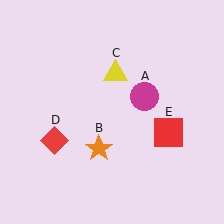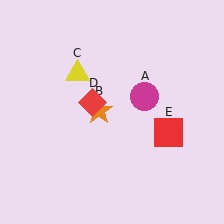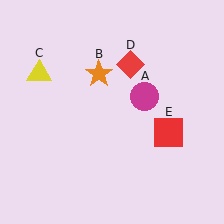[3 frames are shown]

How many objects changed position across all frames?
3 objects changed position: orange star (object B), yellow triangle (object C), red diamond (object D).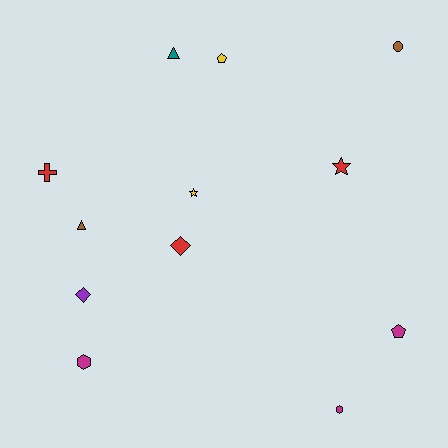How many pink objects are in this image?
There are no pink objects.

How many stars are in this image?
There are 2 stars.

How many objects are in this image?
There are 12 objects.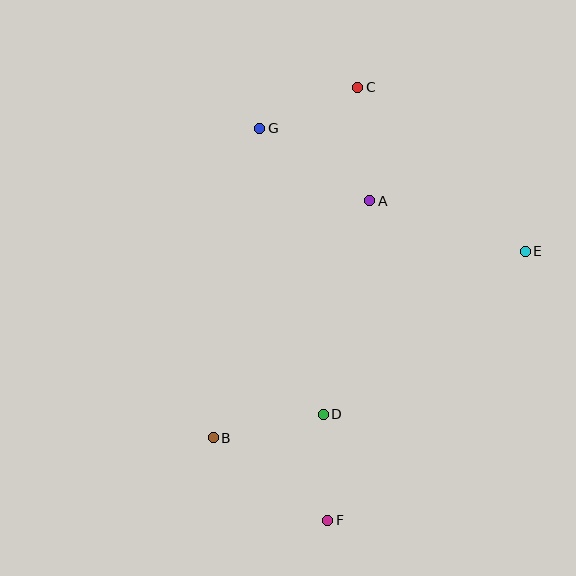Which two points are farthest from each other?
Points C and F are farthest from each other.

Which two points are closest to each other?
Points D and F are closest to each other.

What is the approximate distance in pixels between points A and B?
The distance between A and B is approximately 284 pixels.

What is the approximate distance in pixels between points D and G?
The distance between D and G is approximately 293 pixels.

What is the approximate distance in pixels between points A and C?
The distance between A and C is approximately 114 pixels.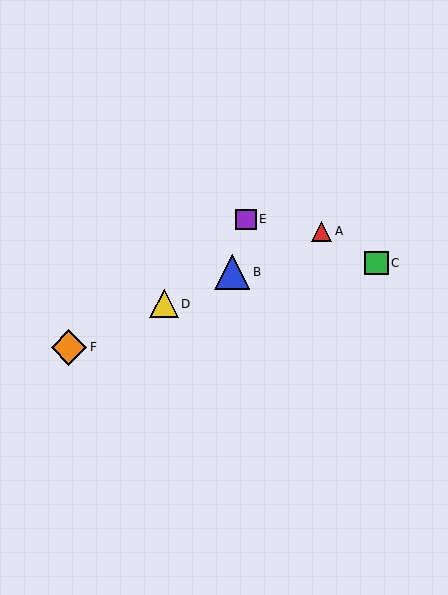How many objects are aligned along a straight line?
4 objects (A, B, D, F) are aligned along a straight line.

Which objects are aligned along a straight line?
Objects A, B, D, F are aligned along a straight line.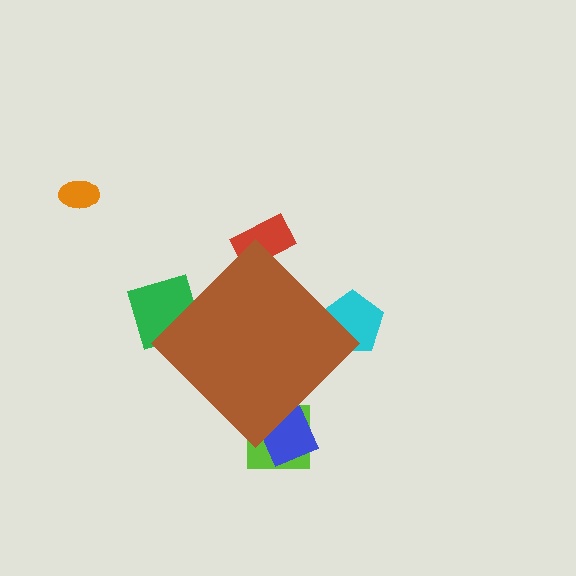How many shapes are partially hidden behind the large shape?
5 shapes are partially hidden.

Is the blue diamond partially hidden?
Yes, the blue diamond is partially hidden behind the brown diamond.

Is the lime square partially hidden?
Yes, the lime square is partially hidden behind the brown diamond.